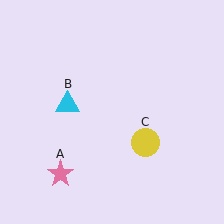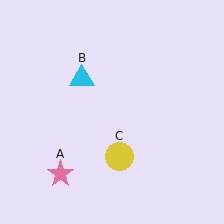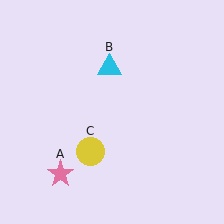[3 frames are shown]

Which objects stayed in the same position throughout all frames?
Pink star (object A) remained stationary.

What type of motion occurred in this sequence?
The cyan triangle (object B), yellow circle (object C) rotated clockwise around the center of the scene.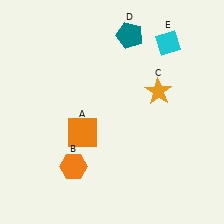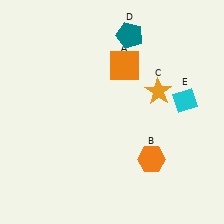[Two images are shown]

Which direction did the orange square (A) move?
The orange square (A) moved up.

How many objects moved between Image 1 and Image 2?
3 objects moved between the two images.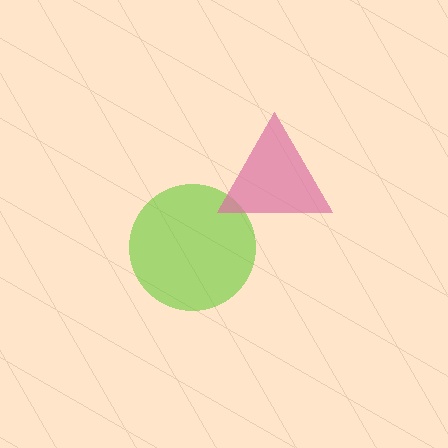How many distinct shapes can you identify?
There are 2 distinct shapes: a lime circle, a pink triangle.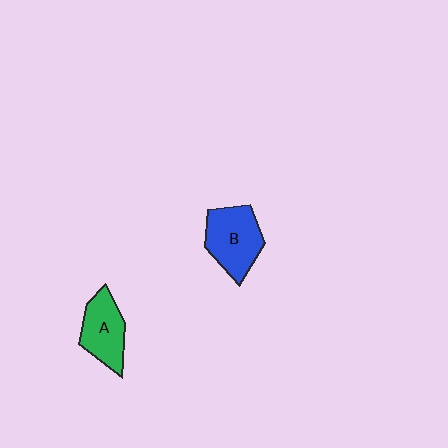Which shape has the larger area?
Shape B (blue).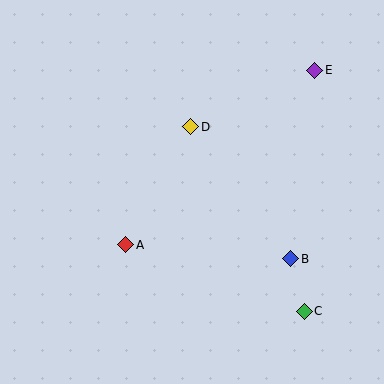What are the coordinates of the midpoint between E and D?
The midpoint between E and D is at (253, 98).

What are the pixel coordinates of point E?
Point E is at (315, 70).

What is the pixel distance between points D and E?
The distance between D and E is 136 pixels.